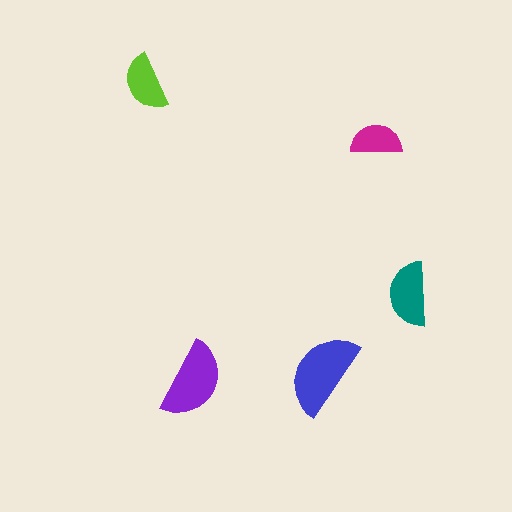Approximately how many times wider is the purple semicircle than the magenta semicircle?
About 1.5 times wider.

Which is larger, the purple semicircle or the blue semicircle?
The blue one.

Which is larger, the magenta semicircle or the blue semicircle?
The blue one.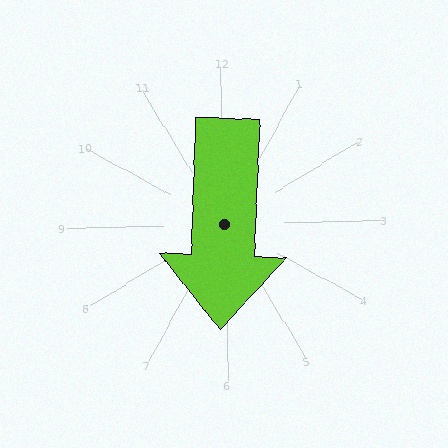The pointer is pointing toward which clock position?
Roughly 6 o'clock.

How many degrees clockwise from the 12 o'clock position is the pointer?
Approximately 184 degrees.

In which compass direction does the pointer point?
South.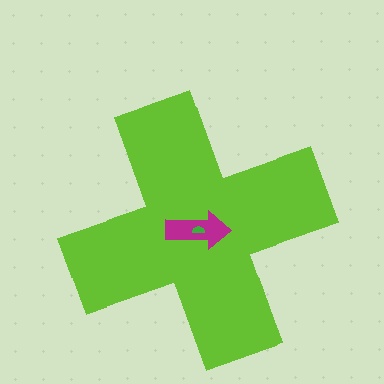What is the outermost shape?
The lime cross.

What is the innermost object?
The green semicircle.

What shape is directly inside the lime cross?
The magenta arrow.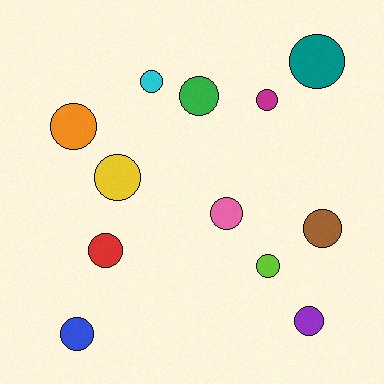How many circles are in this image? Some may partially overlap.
There are 12 circles.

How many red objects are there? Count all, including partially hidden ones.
There is 1 red object.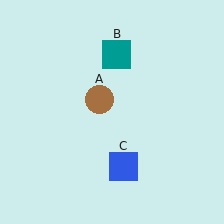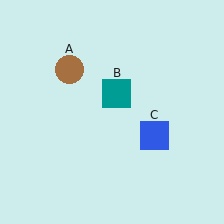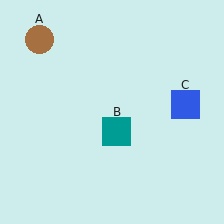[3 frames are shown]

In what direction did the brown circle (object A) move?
The brown circle (object A) moved up and to the left.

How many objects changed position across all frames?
3 objects changed position: brown circle (object A), teal square (object B), blue square (object C).